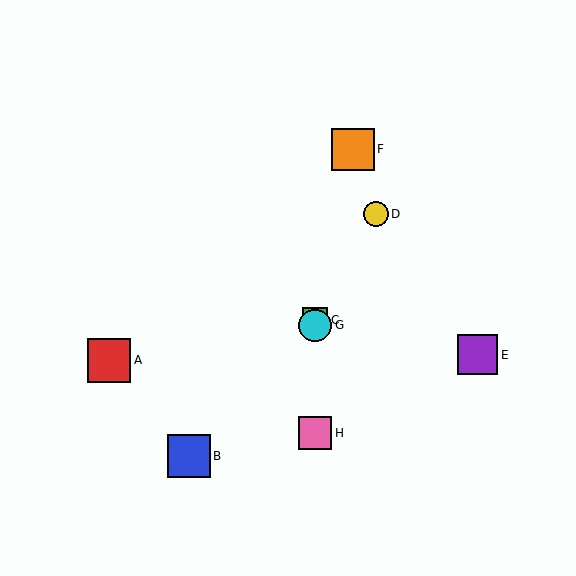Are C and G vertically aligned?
Yes, both are at x≈315.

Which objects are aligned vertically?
Objects C, G, H are aligned vertically.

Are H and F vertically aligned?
No, H is at x≈315 and F is at x≈353.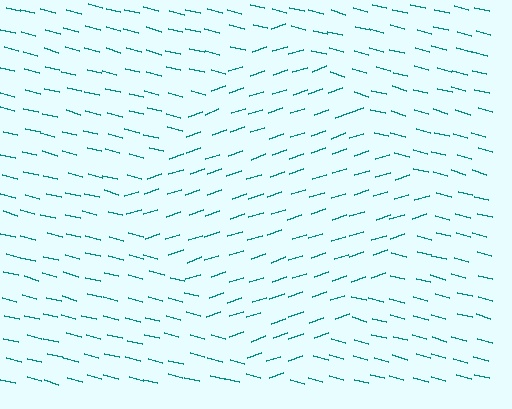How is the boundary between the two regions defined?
The boundary is defined purely by a change in line orientation (approximately 32 degrees difference). All lines are the same color and thickness.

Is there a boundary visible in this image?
Yes, there is a texture boundary formed by a change in line orientation.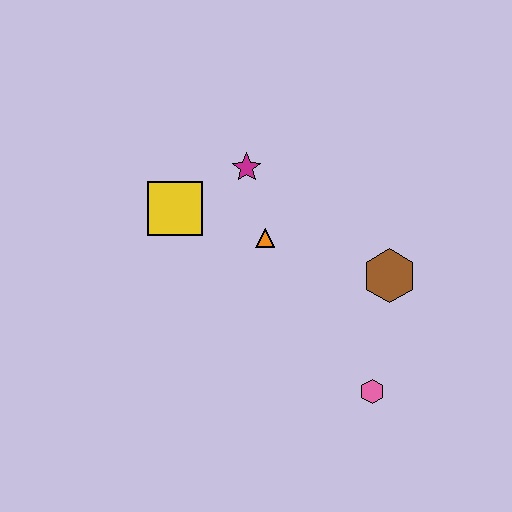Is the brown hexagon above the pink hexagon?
Yes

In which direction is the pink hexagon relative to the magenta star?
The pink hexagon is below the magenta star.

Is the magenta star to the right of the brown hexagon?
No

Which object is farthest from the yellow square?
The pink hexagon is farthest from the yellow square.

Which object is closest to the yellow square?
The magenta star is closest to the yellow square.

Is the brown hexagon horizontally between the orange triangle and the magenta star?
No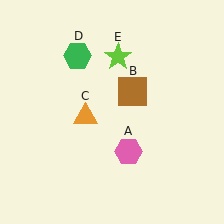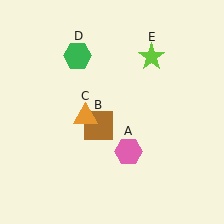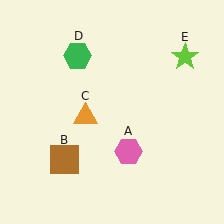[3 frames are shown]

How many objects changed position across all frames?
2 objects changed position: brown square (object B), lime star (object E).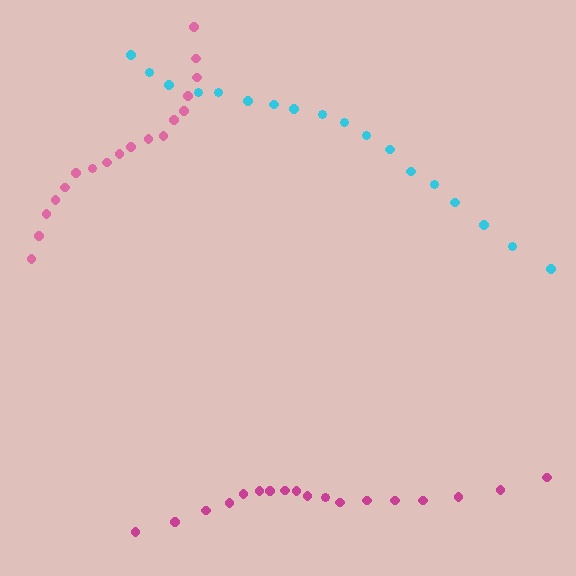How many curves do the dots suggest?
There are 3 distinct paths.